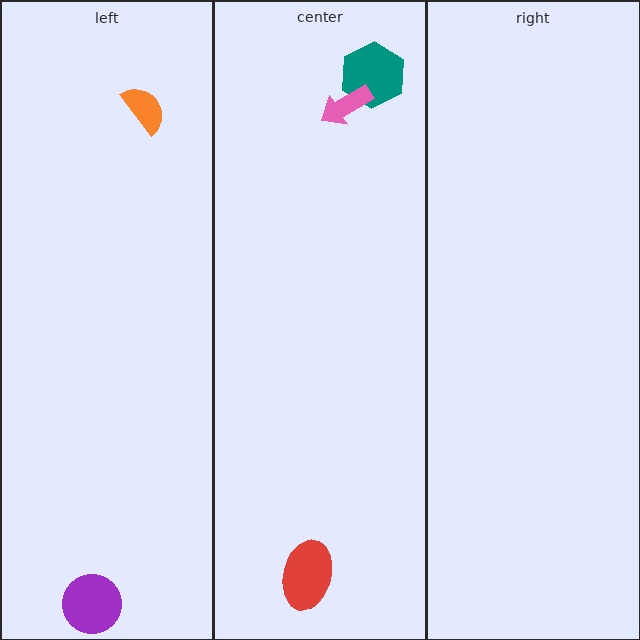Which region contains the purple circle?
The left region.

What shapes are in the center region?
The red ellipse, the teal hexagon, the pink arrow.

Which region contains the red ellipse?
The center region.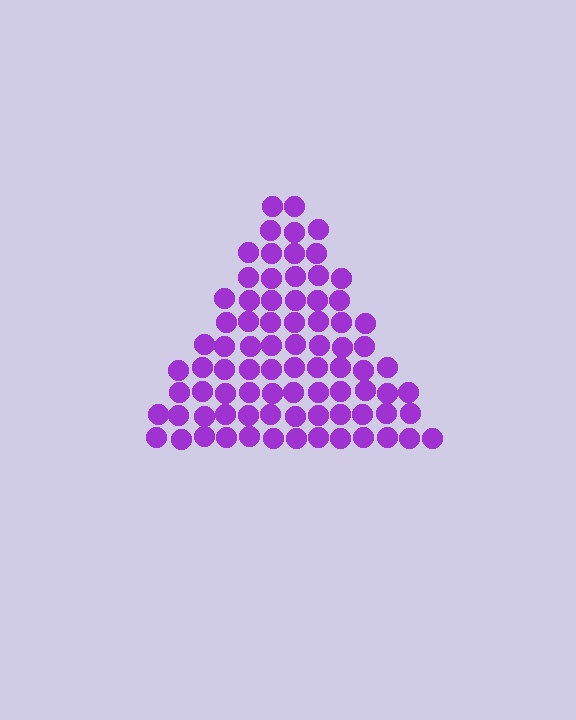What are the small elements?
The small elements are circles.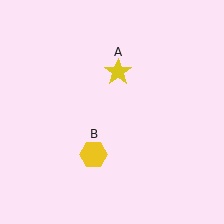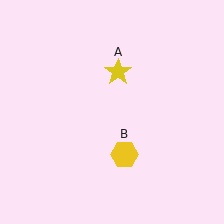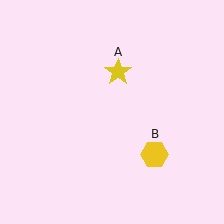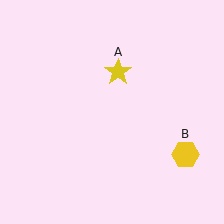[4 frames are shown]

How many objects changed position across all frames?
1 object changed position: yellow hexagon (object B).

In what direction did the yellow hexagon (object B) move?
The yellow hexagon (object B) moved right.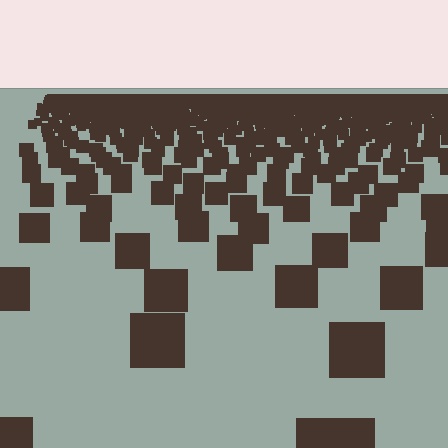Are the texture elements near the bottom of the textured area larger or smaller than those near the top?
Larger. Near the bottom, elements are closer to the viewer and appear at a bigger on-screen size.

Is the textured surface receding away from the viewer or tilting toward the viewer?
The surface is receding away from the viewer. Texture elements get smaller and denser toward the top.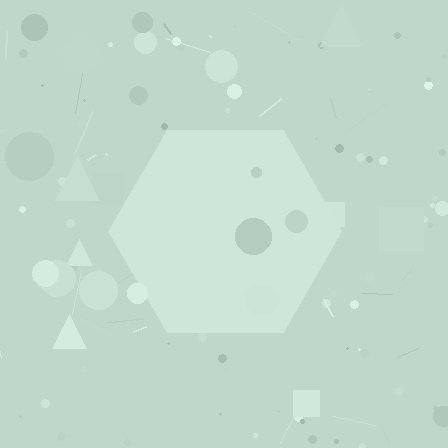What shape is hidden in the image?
A hexagon is hidden in the image.